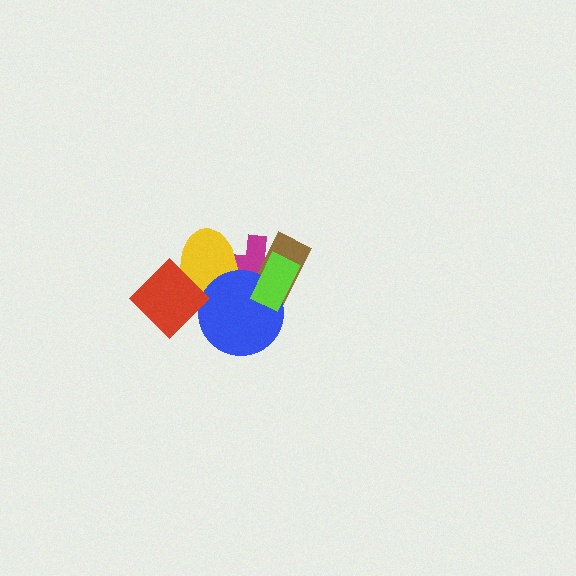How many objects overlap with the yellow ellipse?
3 objects overlap with the yellow ellipse.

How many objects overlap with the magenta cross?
4 objects overlap with the magenta cross.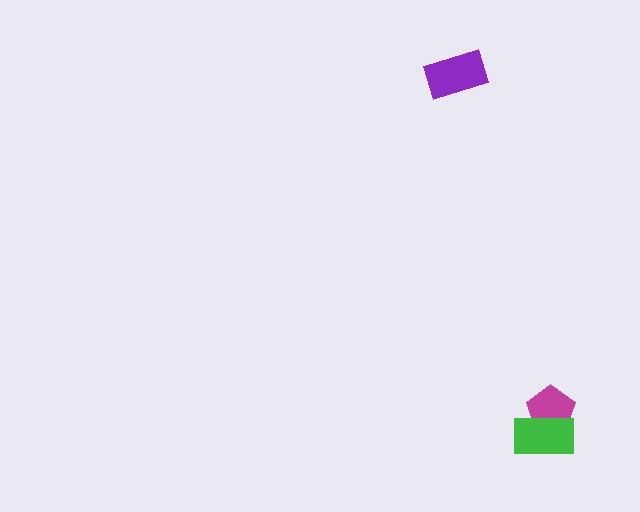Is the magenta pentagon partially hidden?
Yes, it is partially covered by another shape.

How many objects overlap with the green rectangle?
1 object overlaps with the green rectangle.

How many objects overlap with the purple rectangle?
0 objects overlap with the purple rectangle.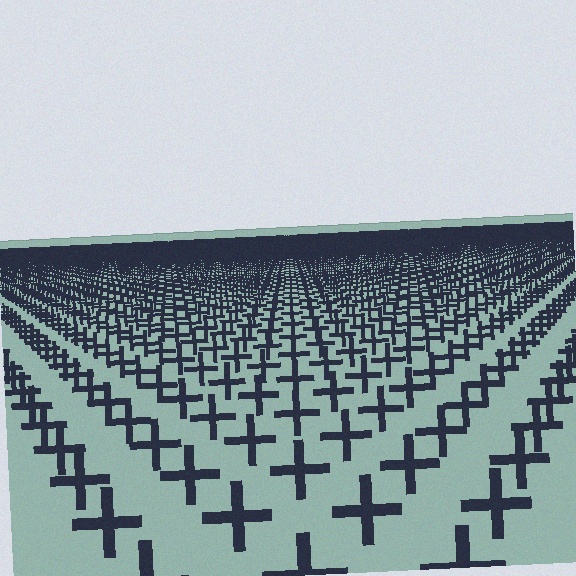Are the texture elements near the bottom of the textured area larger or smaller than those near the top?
Larger. Near the bottom, elements are closer to the viewer and appear at a bigger on-screen size.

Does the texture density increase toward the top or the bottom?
Density increases toward the top.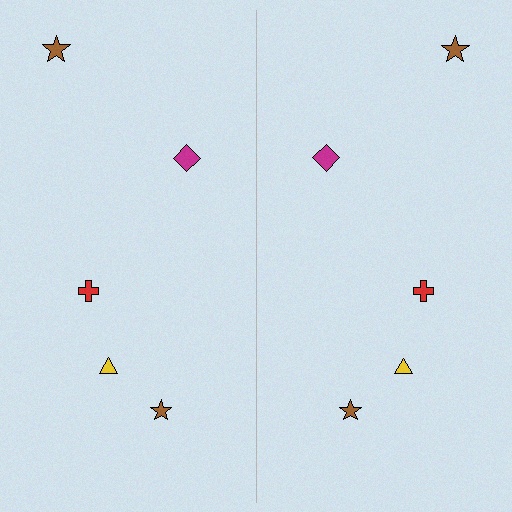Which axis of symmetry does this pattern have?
The pattern has a vertical axis of symmetry running through the center of the image.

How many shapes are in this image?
There are 10 shapes in this image.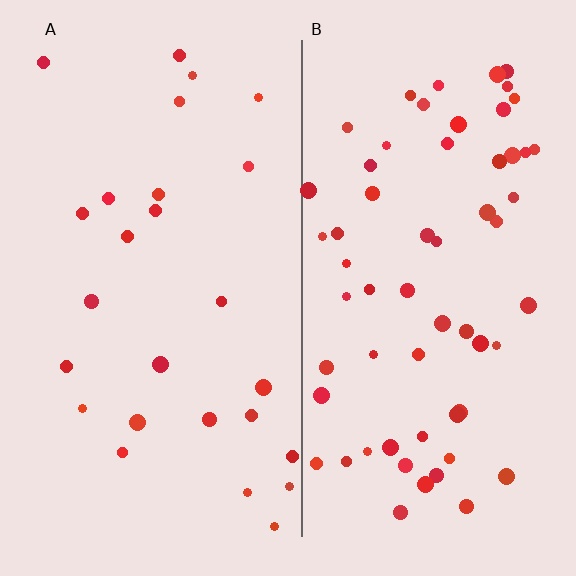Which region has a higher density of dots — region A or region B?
B (the right).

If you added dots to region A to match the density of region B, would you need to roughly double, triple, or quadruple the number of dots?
Approximately double.